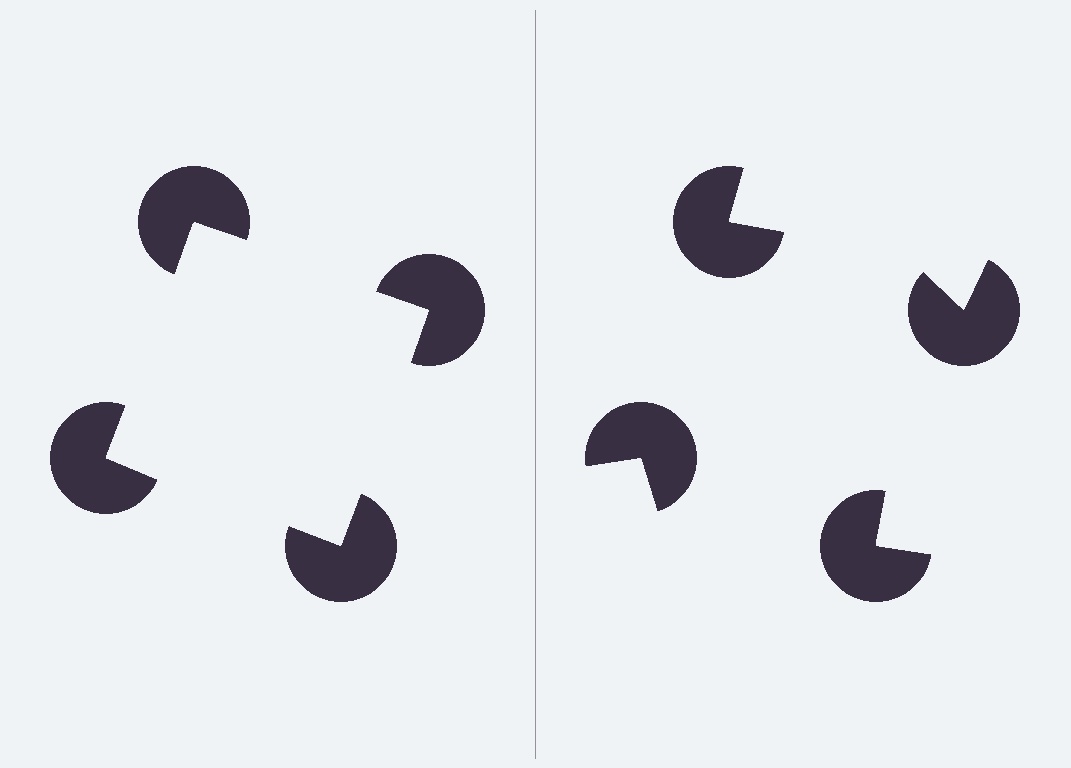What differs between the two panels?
The pac-man discs are positioned identically on both sides; only the wedge orientations differ. On the left they align to a square; on the right they are misaligned.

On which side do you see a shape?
An illusory square appears on the left side. On the right side the wedge cuts are rotated, so no coherent shape forms.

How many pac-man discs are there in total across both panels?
8 — 4 on each side.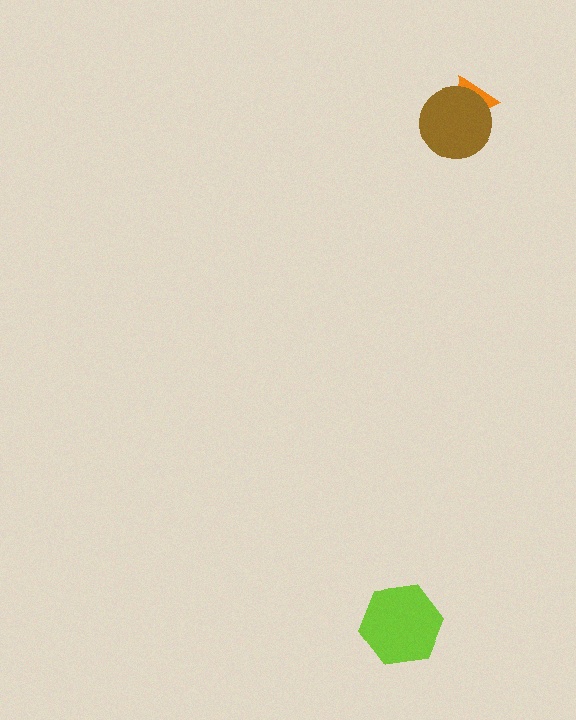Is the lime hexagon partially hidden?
No, no other shape covers it.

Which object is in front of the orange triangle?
The brown circle is in front of the orange triangle.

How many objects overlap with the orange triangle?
1 object overlaps with the orange triangle.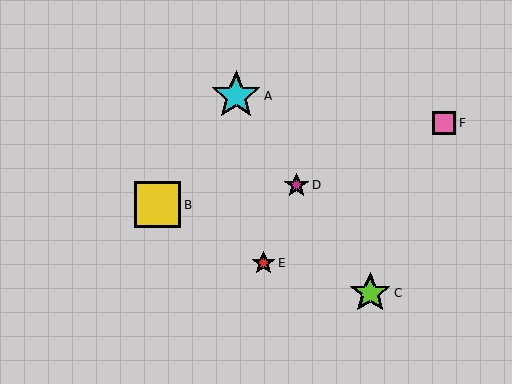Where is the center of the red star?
The center of the red star is at (264, 263).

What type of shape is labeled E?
Shape E is a red star.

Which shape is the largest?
The cyan star (labeled A) is the largest.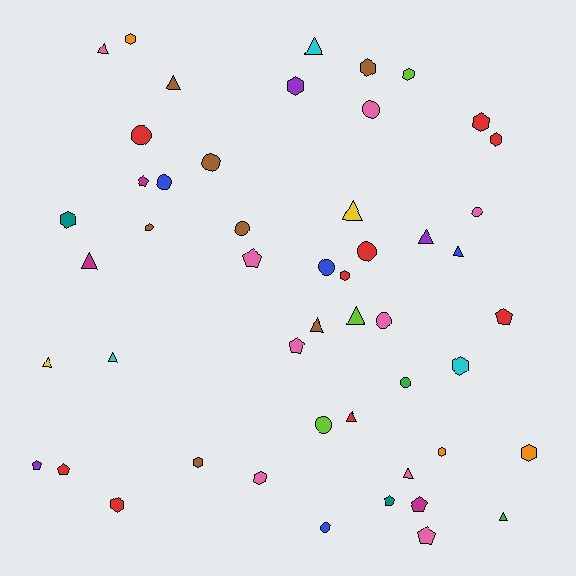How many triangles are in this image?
There are 14 triangles.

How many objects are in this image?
There are 50 objects.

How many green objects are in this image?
There are 2 green objects.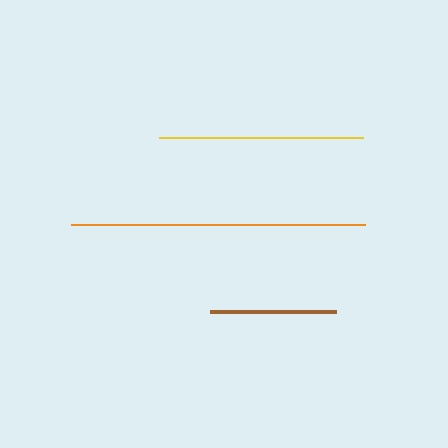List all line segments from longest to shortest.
From longest to shortest: orange, yellow, brown.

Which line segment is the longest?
The orange line is the longest at approximately 294 pixels.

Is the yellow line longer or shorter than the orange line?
The orange line is longer than the yellow line.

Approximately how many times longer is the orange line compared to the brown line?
The orange line is approximately 2.3 times the length of the brown line.